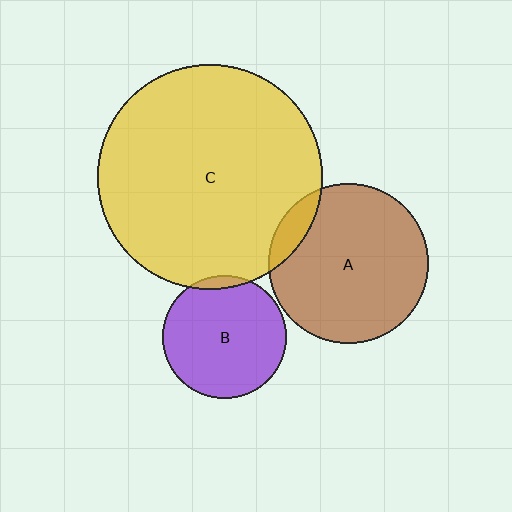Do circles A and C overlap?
Yes.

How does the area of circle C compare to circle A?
Approximately 2.0 times.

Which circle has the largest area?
Circle C (yellow).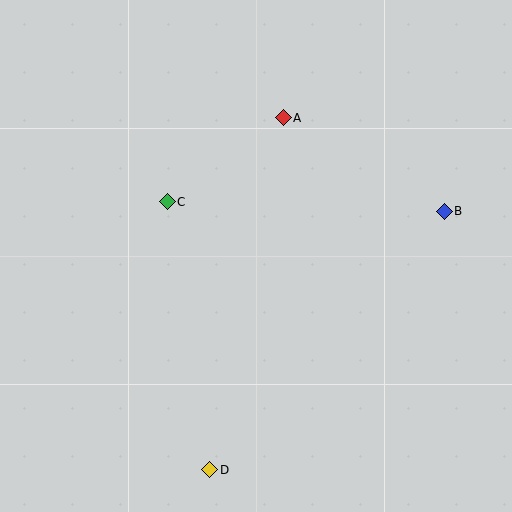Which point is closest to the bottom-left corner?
Point D is closest to the bottom-left corner.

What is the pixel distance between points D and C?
The distance between D and C is 271 pixels.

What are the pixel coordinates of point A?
Point A is at (283, 118).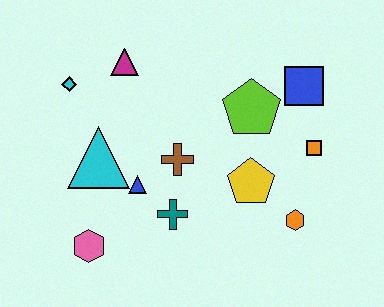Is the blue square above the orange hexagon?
Yes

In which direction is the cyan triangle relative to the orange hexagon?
The cyan triangle is to the left of the orange hexagon.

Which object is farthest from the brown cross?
The blue square is farthest from the brown cross.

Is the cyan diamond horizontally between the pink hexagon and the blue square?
No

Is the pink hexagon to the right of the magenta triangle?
No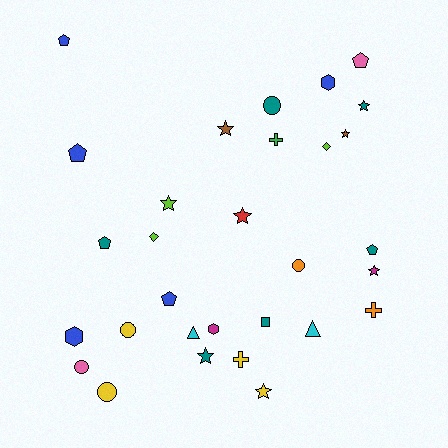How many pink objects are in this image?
There are 2 pink objects.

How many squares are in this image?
There is 1 square.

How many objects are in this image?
There are 30 objects.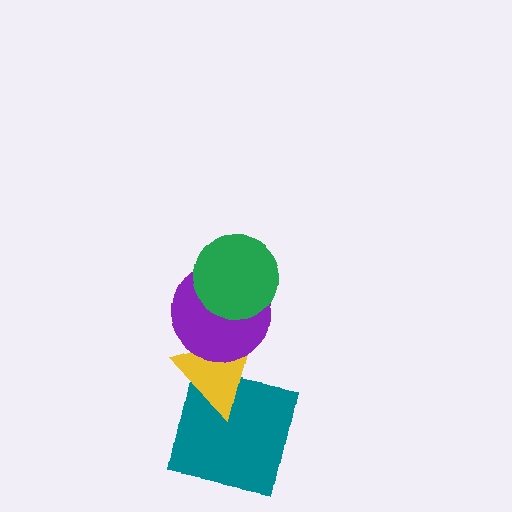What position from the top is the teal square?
The teal square is 4th from the top.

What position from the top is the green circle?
The green circle is 1st from the top.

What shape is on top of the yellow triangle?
The purple circle is on top of the yellow triangle.